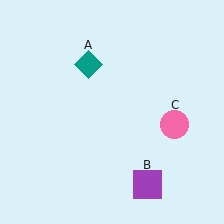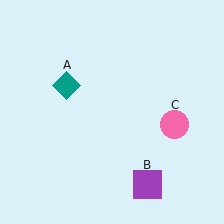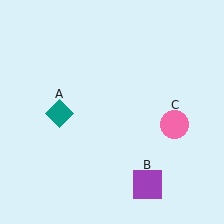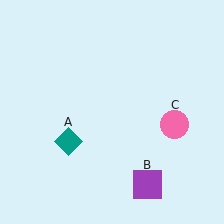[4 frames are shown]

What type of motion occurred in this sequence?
The teal diamond (object A) rotated counterclockwise around the center of the scene.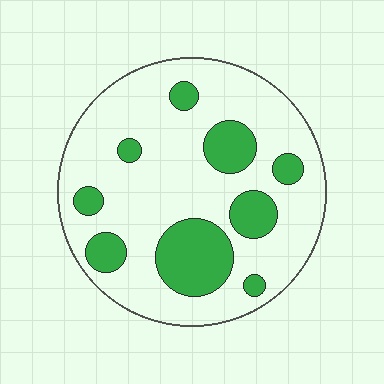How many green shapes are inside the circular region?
9.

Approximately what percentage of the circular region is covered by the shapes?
Approximately 25%.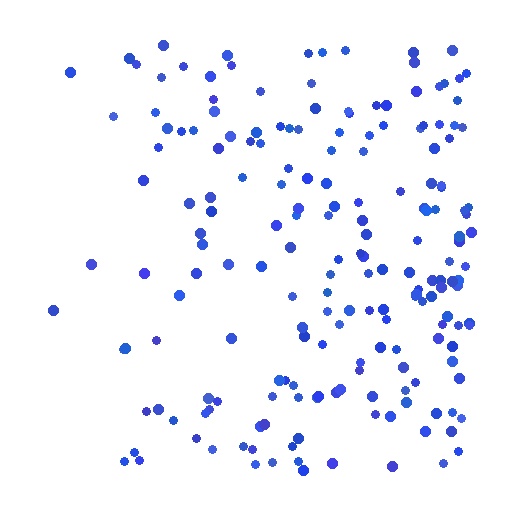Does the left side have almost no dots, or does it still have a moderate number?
Still a moderate number, just noticeably fewer than the right.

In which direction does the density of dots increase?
From left to right, with the right side densest.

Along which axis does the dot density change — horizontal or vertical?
Horizontal.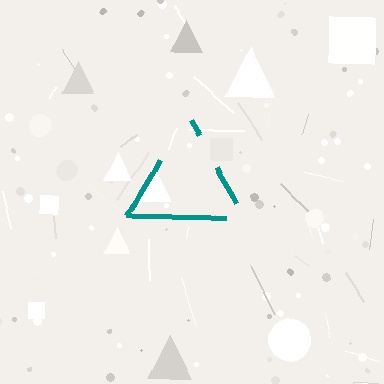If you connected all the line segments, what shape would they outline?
They would outline a triangle.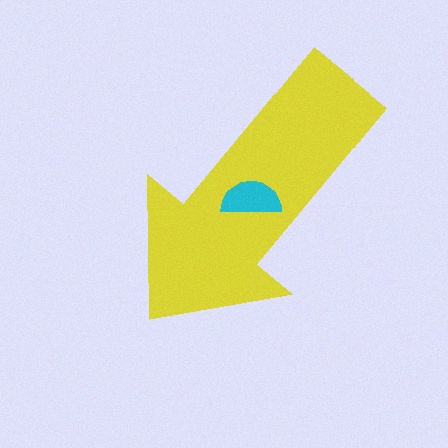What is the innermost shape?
The cyan semicircle.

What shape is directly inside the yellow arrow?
The cyan semicircle.